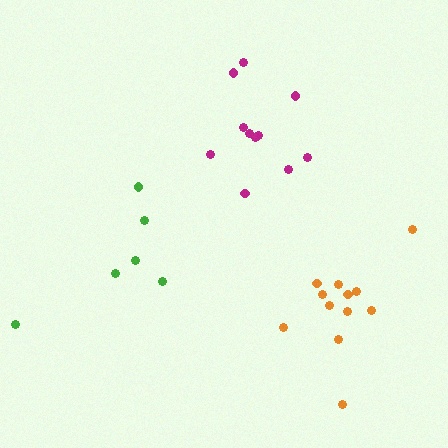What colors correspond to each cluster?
The clusters are colored: magenta, green, orange.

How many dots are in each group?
Group 1: 11 dots, Group 2: 6 dots, Group 3: 12 dots (29 total).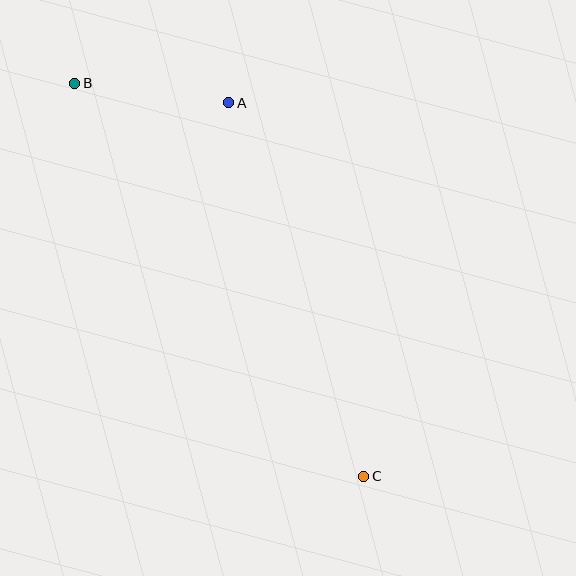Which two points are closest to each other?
Points A and B are closest to each other.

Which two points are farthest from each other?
Points B and C are farthest from each other.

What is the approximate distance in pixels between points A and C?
The distance between A and C is approximately 397 pixels.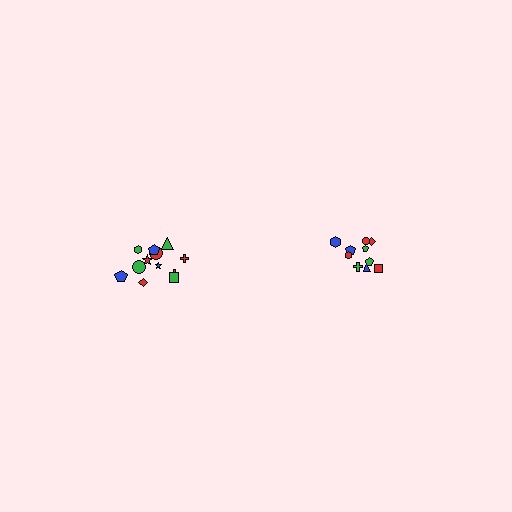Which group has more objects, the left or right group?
The left group.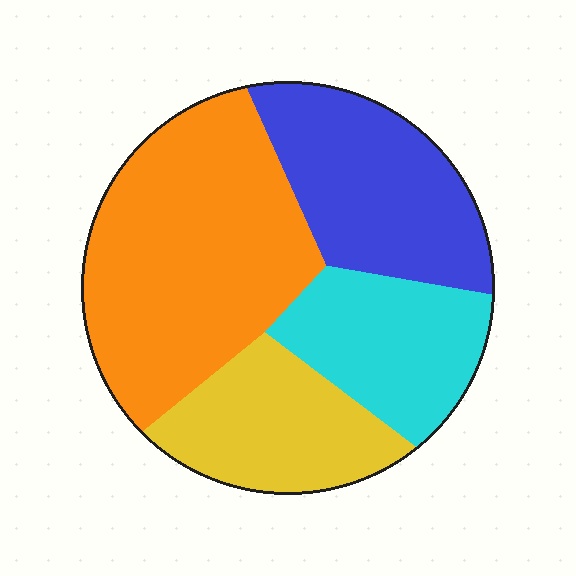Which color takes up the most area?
Orange, at roughly 40%.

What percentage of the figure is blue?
Blue covers 24% of the figure.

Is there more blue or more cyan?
Blue.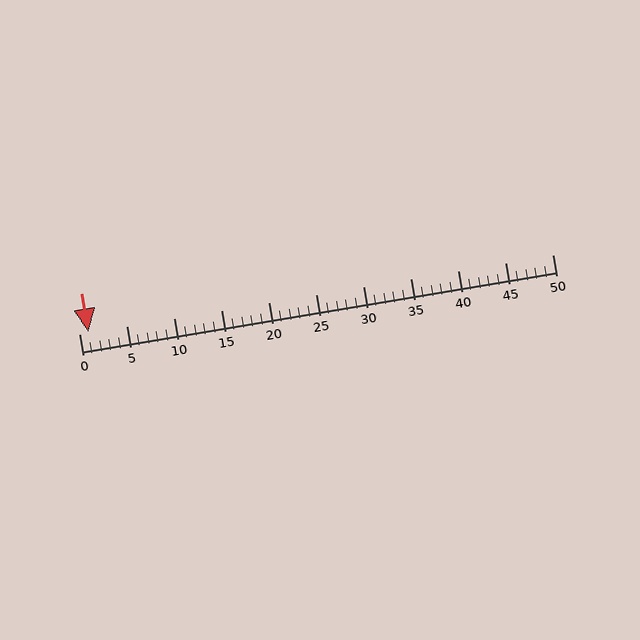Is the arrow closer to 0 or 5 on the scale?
The arrow is closer to 0.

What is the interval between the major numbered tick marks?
The major tick marks are spaced 5 units apart.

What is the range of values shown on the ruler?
The ruler shows values from 0 to 50.